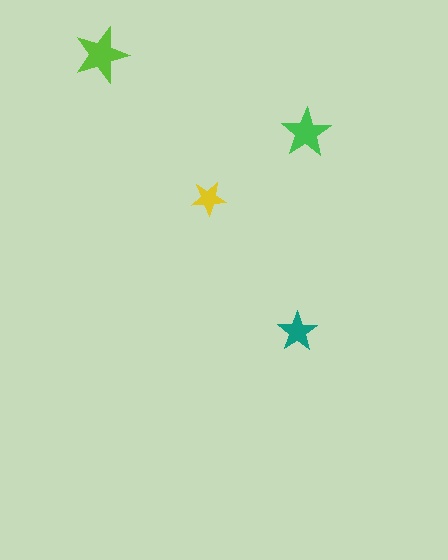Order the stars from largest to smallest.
the lime one, the green one, the teal one, the yellow one.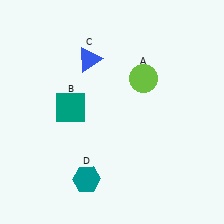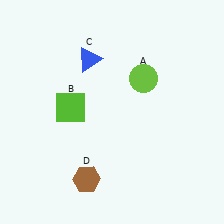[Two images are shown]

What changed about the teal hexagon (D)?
In Image 1, D is teal. In Image 2, it changed to brown.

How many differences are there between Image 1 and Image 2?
There are 2 differences between the two images.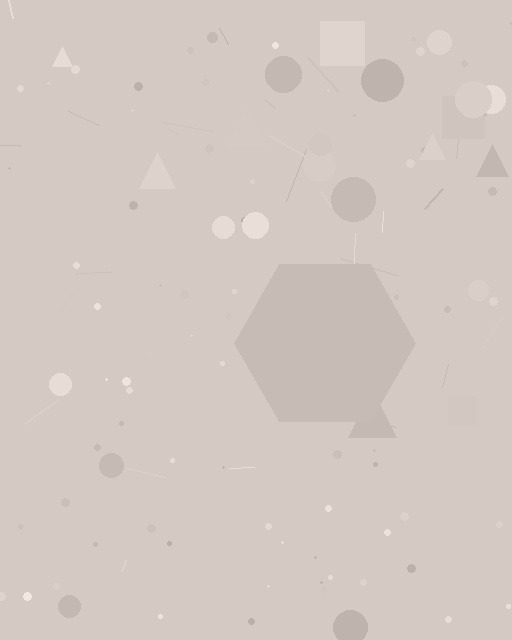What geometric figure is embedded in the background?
A hexagon is embedded in the background.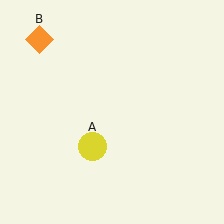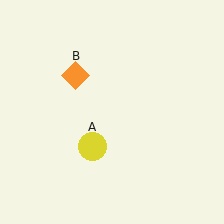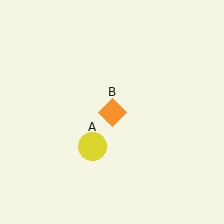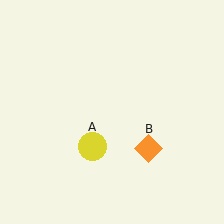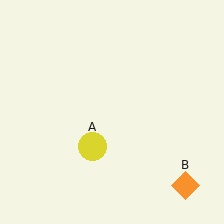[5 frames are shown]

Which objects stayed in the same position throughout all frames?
Yellow circle (object A) remained stationary.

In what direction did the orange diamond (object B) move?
The orange diamond (object B) moved down and to the right.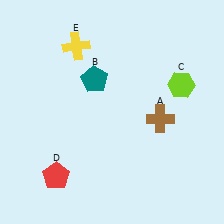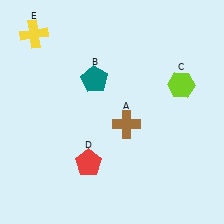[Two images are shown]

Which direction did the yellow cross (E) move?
The yellow cross (E) moved left.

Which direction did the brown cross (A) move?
The brown cross (A) moved left.